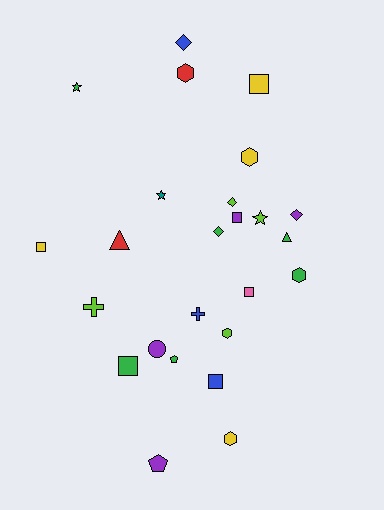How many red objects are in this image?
There are 2 red objects.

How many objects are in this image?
There are 25 objects.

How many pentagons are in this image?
There are 2 pentagons.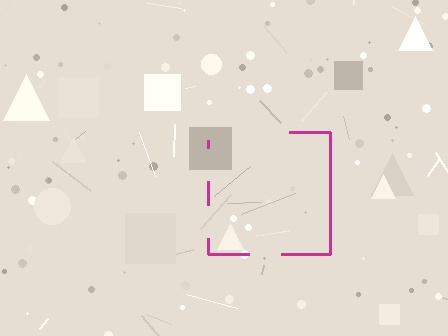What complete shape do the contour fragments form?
The contour fragments form a square.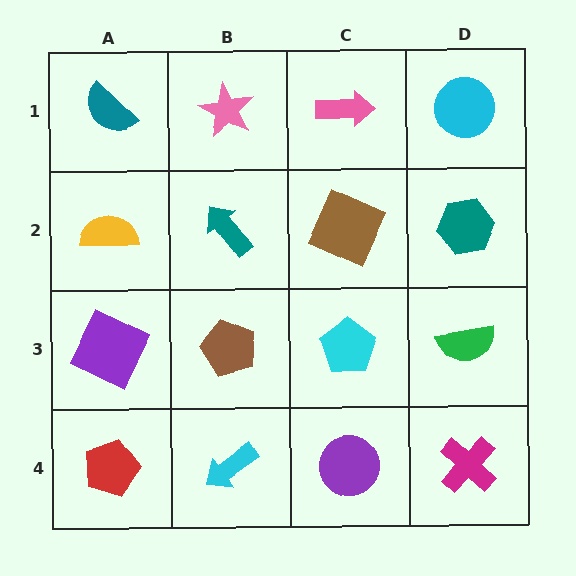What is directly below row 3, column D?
A magenta cross.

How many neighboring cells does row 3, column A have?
3.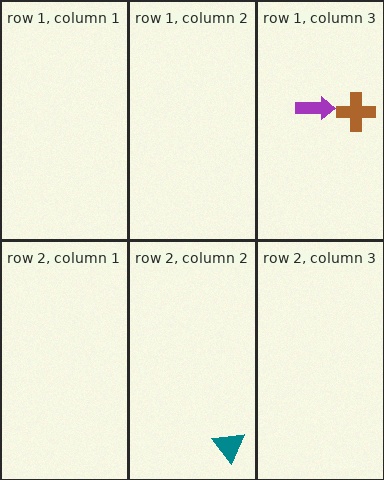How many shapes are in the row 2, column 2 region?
1.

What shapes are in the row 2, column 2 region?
The teal triangle.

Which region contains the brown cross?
The row 1, column 3 region.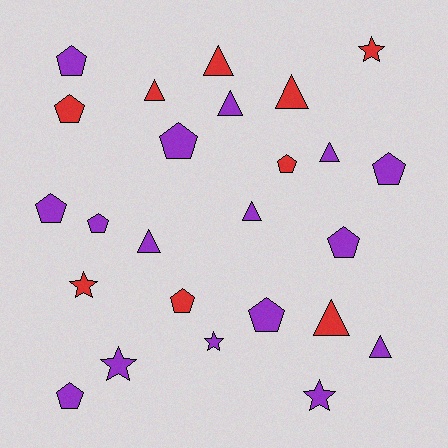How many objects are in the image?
There are 25 objects.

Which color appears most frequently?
Purple, with 16 objects.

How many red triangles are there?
There are 4 red triangles.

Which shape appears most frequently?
Pentagon, with 11 objects.